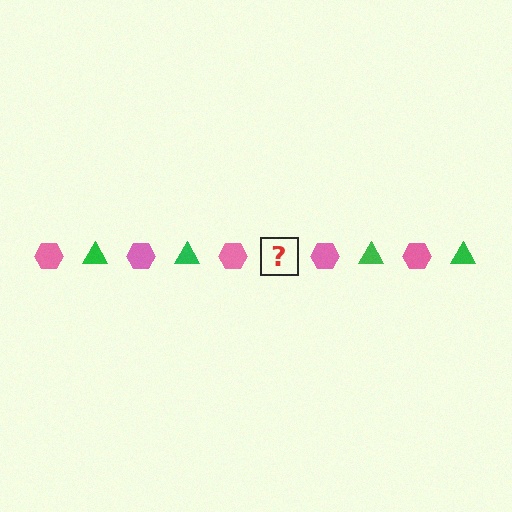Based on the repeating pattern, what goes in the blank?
The blank should be a green triangle.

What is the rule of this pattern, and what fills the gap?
The rule is that the pattern alternates between pink hexagon and green triangle. The gap should be filled with a green triangle.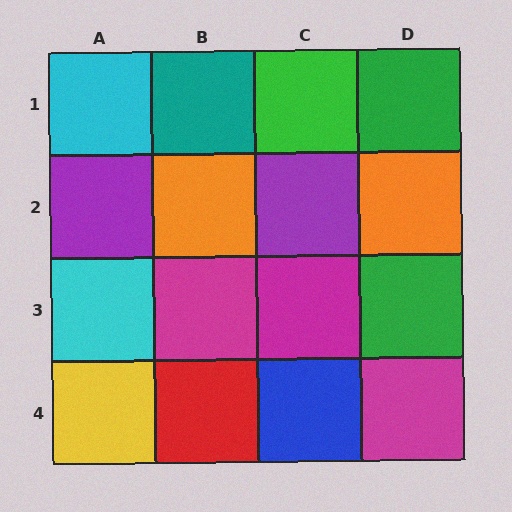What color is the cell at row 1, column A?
Cyan.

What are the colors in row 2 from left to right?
Purple, orange, purple, orange.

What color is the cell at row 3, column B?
Magenta.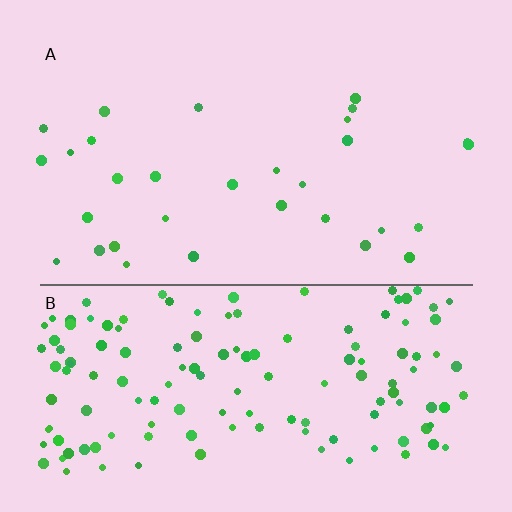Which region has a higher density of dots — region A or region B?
B (the bottom).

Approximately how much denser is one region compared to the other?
Approximately 4.7× — region B over region A.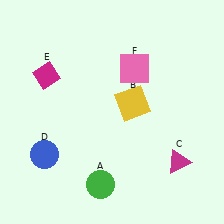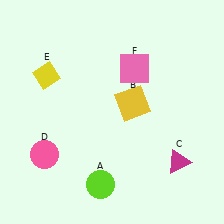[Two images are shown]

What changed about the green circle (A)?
In Image 1, A is green. In Image 2, it changed to lime.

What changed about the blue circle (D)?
In Image 1, D is blue. In Image 2, it changed to pink.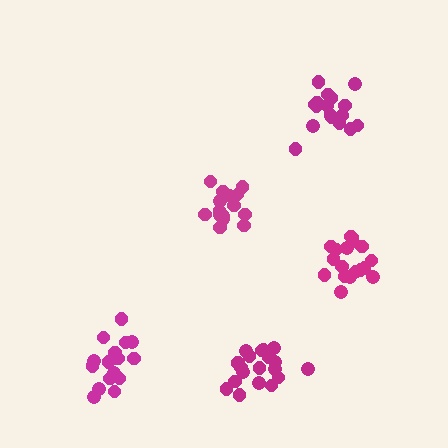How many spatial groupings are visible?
There are 5 spatial groupings.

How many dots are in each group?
Group 1: 16 dots, Group 2: 18 dots, Group 3: 20 dots, Group 4: 16 dots, Group 5: 17 dots (87 total).